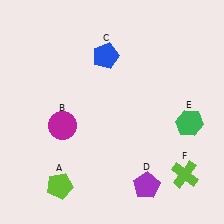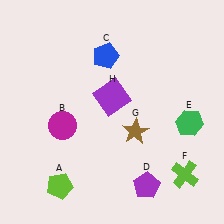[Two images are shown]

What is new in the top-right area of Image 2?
A purple square (H) was added in the top-right area of Image 2.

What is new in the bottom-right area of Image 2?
A brown star (G) was added in the bottom-right area of Image 2.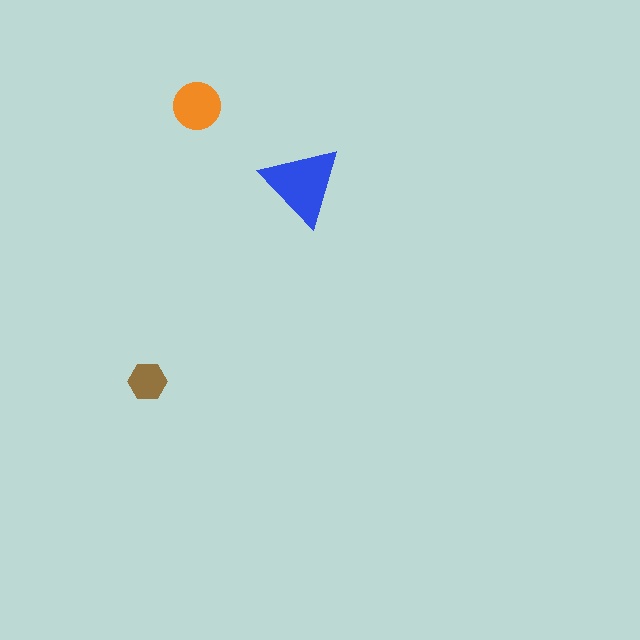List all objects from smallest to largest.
The brown hexagon, the orange circle, the blue triangle.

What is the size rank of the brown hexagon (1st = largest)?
3rd.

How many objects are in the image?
There are 3 objects in the image.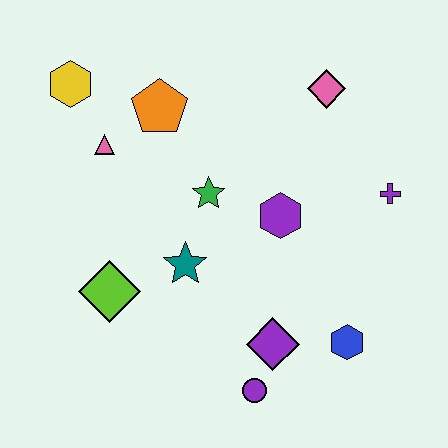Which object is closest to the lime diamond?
The teal star is closest to the lime diamond.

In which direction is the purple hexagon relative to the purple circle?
The purple hexagon is above the purple circle.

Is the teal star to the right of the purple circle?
No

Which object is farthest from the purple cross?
The yellow hexagon is farthest from the purple cross.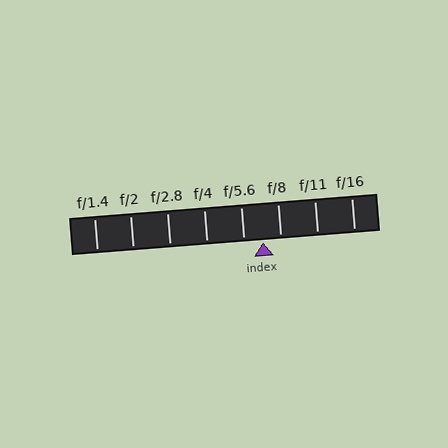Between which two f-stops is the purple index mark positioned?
The index mark is between f/5.6 and f/8.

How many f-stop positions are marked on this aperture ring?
There are 8 f-stop positions marked.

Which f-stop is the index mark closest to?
The index mark is closest to f/8.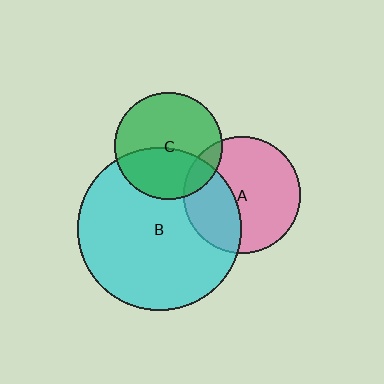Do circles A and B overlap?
Yes.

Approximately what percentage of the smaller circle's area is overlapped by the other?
Approximately 35%.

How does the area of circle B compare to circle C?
Approximately 2.3 times.